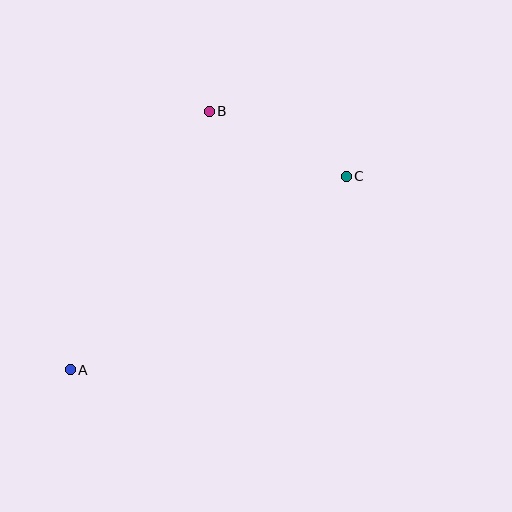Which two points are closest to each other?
Points B and C are closest to each other.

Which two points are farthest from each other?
Points A and C are farthest from each other.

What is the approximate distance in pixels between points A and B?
The distance between A and B is approximately 294 pixels.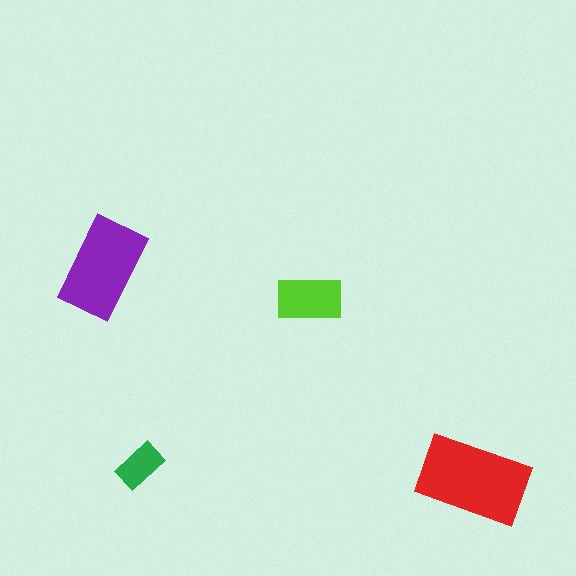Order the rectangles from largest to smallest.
the red one, the purple one, the lime one, the green one.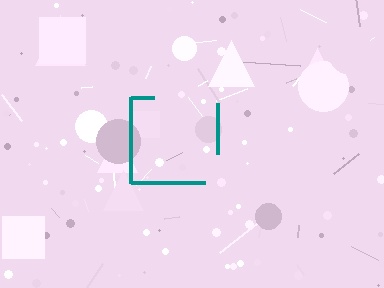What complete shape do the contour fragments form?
The contour fragments form a square.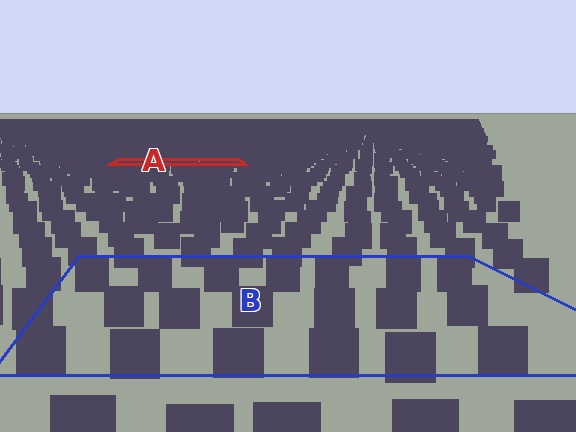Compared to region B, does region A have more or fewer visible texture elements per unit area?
Region A has more texture elements per unit area — they are packed more densely because it is farther away.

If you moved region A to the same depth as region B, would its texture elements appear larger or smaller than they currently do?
They would appear larger. At a closer depth, the same texture elements are projected at a bigger on-screen size.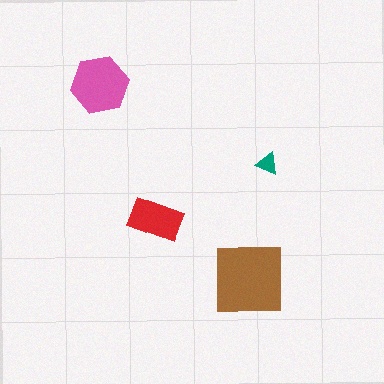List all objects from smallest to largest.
The teal triangle, the red rectangle, the pink hexagon, the brown square.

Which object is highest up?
The pink hexagon is topmost.